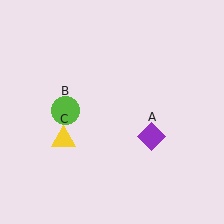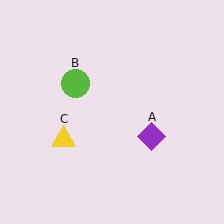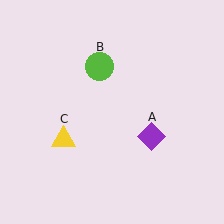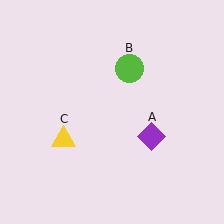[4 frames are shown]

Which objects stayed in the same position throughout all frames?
Purple diamond (object A) and yellow triangle (object C) remained stationary.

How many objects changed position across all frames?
1 object changed position: lime circle (object B).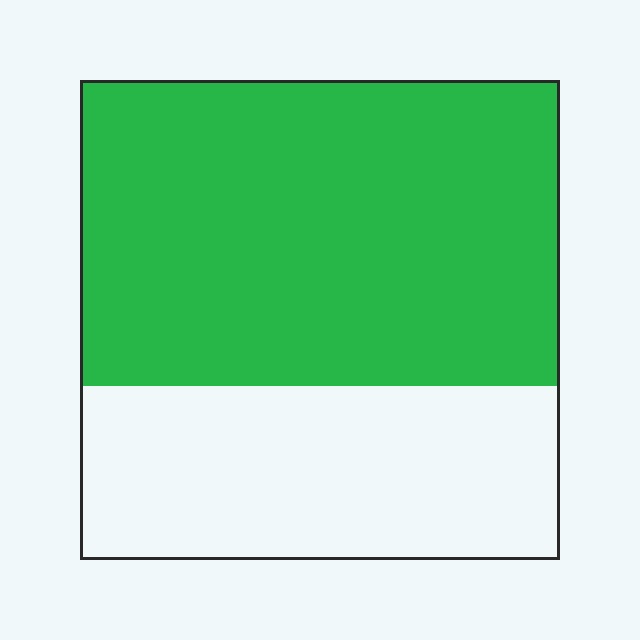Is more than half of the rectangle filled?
Yes.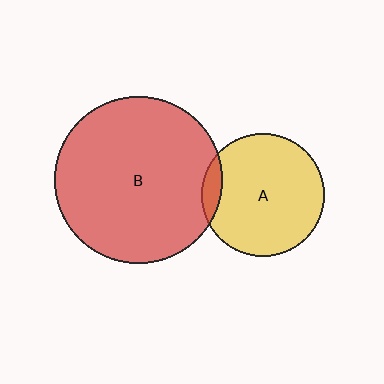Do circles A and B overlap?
Yes.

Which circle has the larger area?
Circle B (red).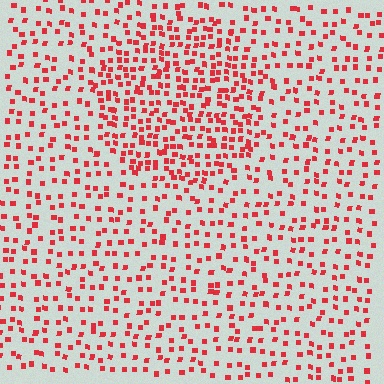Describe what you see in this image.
The image contains small red elements arranged at two different densities. A circle-shaped region is visible where the elements are more densely packed than the surrounding area.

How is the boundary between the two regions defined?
The boundary is defined by a change in element density (approximately 1.9x ratio). All elements are the same color, size, and shape.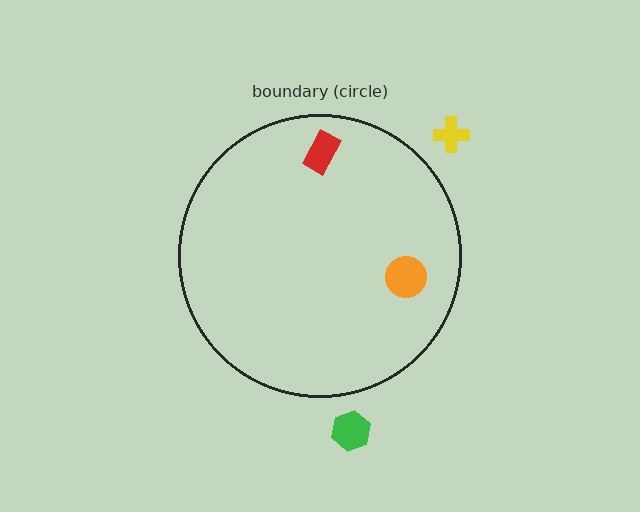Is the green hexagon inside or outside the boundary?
Outside.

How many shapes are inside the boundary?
2 inside, 2 outside.